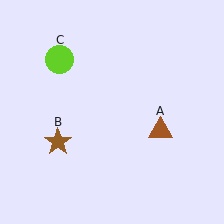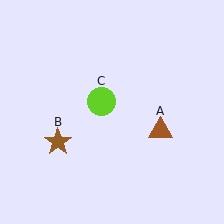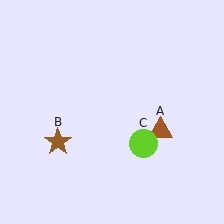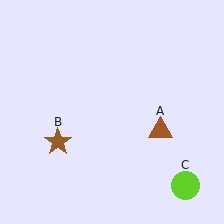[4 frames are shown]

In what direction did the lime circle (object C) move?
The lime circle (object C) moved down and to the right.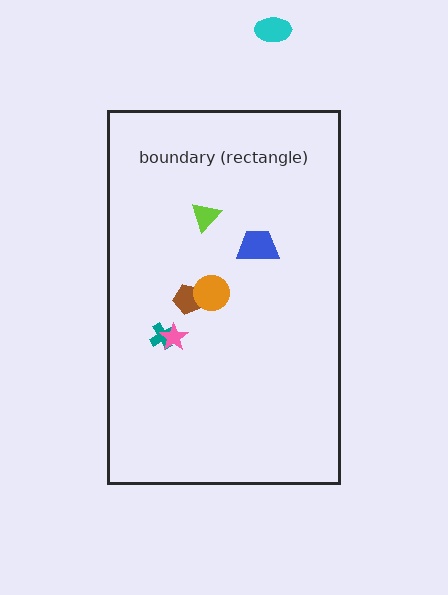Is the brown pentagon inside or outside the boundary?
Inside.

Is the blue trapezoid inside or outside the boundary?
Inside.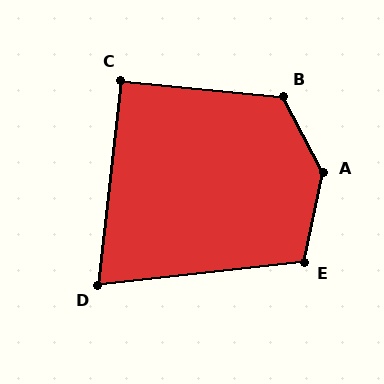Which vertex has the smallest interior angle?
D, at approximately 77 degrees.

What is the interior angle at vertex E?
Approximately 108 degrees (obtuse).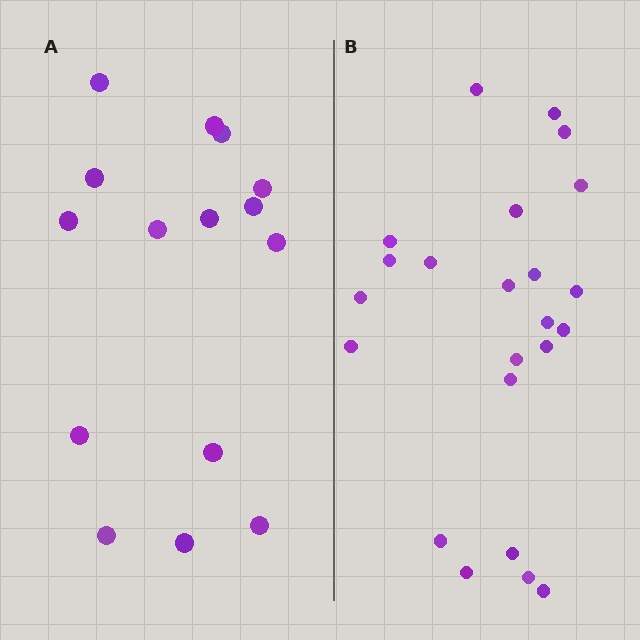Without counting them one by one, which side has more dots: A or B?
Region B (the right region) has more dots.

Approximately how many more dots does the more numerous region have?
Region B has roughly 8 or so more dots than region A.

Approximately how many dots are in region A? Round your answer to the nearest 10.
About 20 dots. (The exact count is 15, which rounds to 20.)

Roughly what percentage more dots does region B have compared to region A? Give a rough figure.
About 55% more.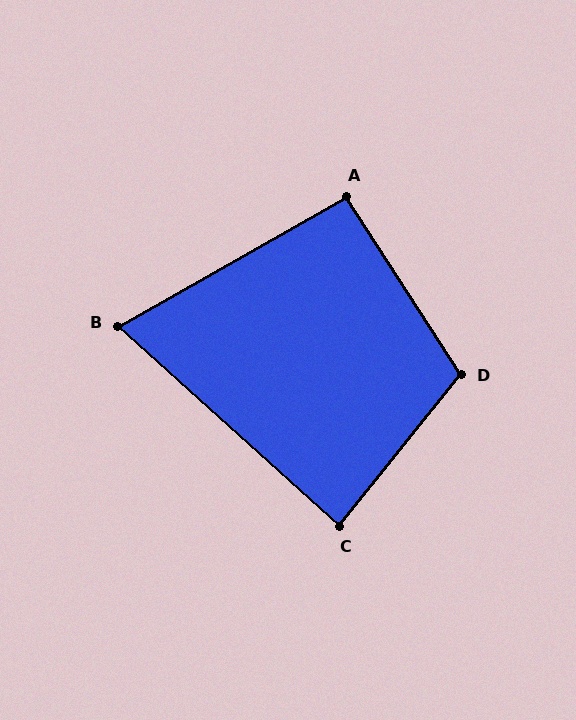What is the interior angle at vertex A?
Approximately 93 degrees (approximately right).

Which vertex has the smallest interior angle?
B, at approximately 72 degrees.